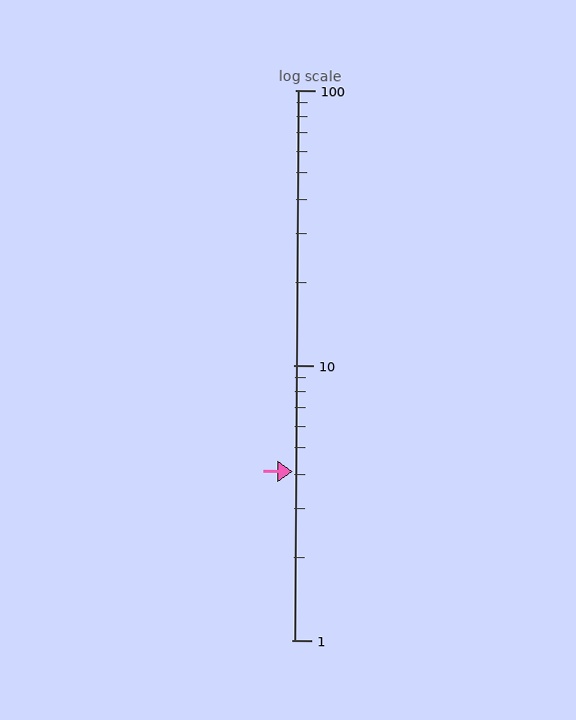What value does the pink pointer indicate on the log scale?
The pointer indicates approximately 4.1.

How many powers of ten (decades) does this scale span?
The scale spans 2 decades, from 1 to 100.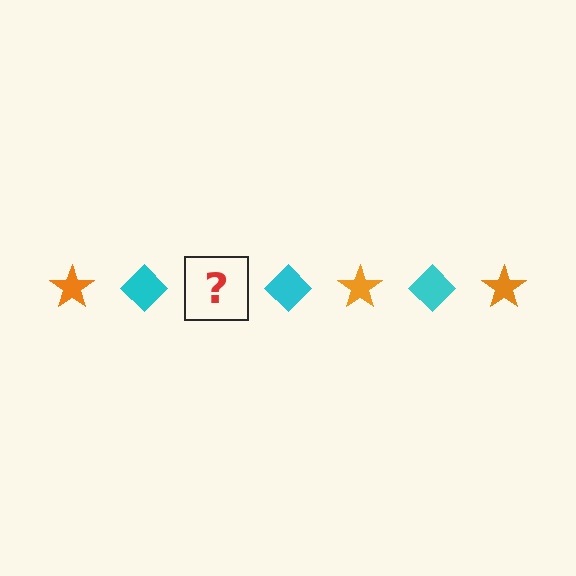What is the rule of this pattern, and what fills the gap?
The rule is that the pattern alternates between orange star and cyan diamond. The gap should be filled with an orange star.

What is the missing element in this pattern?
The missing element is an orange star.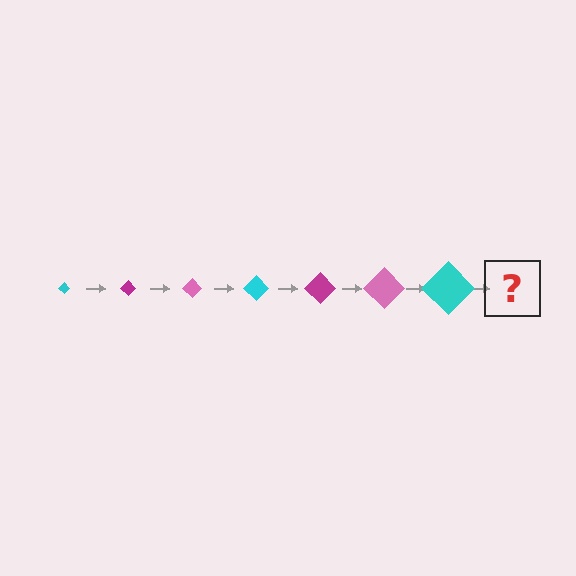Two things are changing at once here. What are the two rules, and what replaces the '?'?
The two rules are that the diamond grows larger each step and the color cycles through cyan, magenta, and pink. The '?' should be a magenta diamond, larger than the previous one.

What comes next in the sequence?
The next element should be a magenta diamond, larger than the previous one.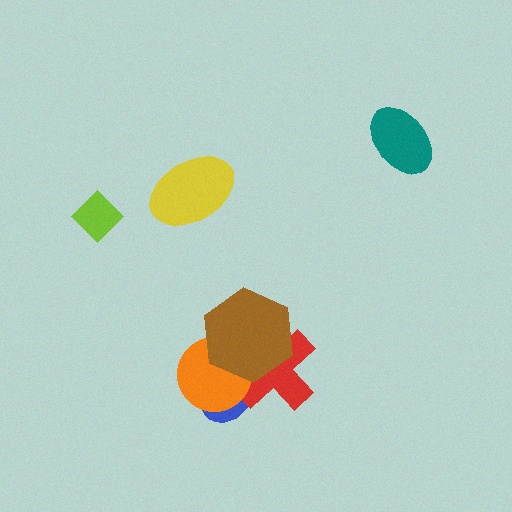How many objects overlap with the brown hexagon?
3 objects overlap with the brown hexagon.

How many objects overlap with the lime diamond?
0 objects overlap with the lime diamond.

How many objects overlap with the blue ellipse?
3 objects overlap with the blue ellipse.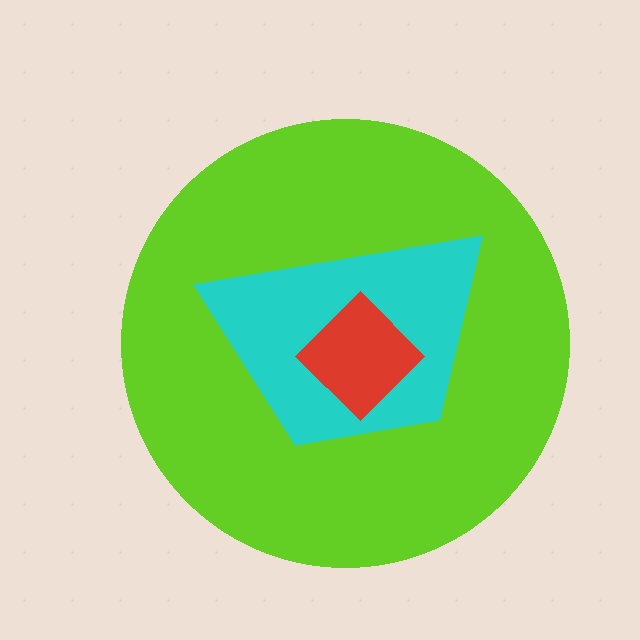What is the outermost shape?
The lime circle.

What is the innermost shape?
The red diamond.